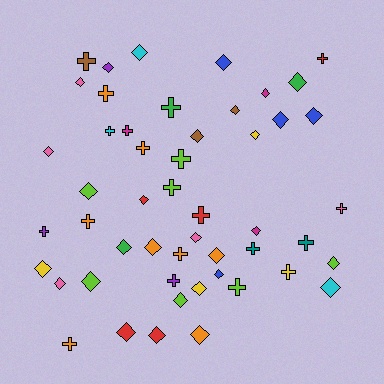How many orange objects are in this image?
There are 8 orange objects.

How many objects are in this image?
There are 50 objects.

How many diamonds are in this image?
There are 30 diamonds.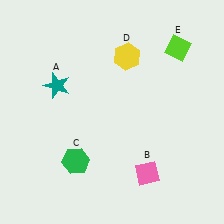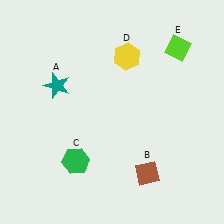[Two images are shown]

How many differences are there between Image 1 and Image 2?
There is 1 difference between the two images.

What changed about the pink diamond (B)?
In Image 1, B is pink. In Image 2, it changed to brown.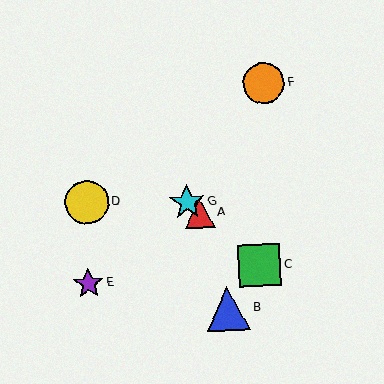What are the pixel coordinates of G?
Object G is at (187, 202).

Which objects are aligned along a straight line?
Objects A, C, G are aligned along a straight line.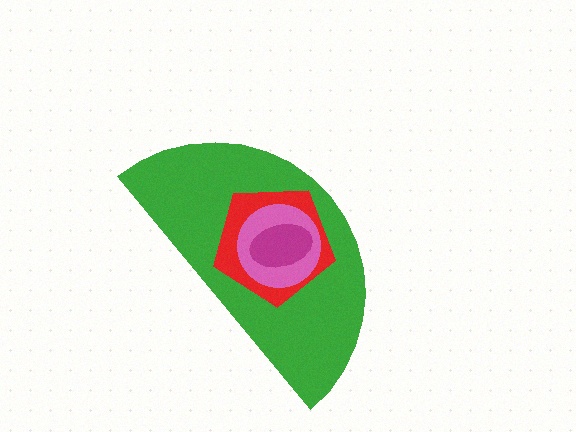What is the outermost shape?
The green semicircle.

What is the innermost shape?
The magenta ellipse.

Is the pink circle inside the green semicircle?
Yes.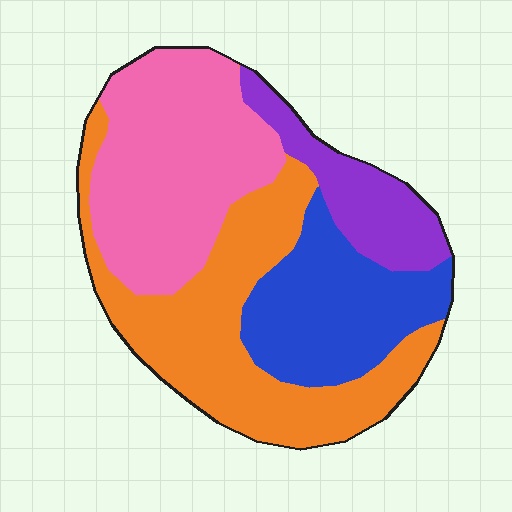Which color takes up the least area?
Purple, at roughly 15%.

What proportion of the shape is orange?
Orange covers about 35% of the shape.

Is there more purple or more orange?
Orange.